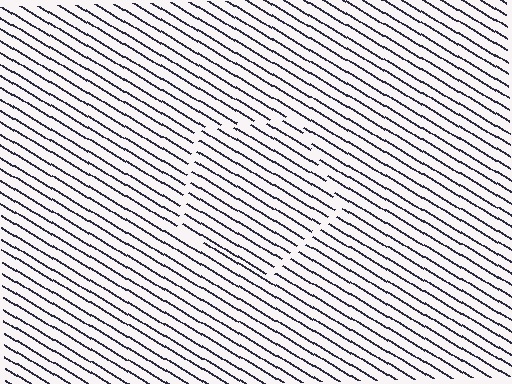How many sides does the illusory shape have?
5 sides — the line-ends trace a pentagon.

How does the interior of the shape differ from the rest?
The interior of the shape contains the same grating, shifted by half a period — the contour is defined by the phase discontinuity where line-ends from the inner and outer gratings abut.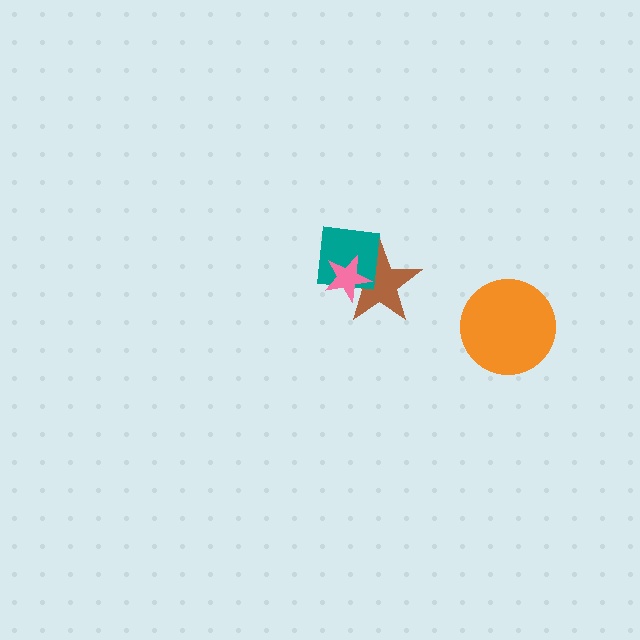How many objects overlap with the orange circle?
0 objects overlap with the orange circle.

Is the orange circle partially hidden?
No, no other shape covers it.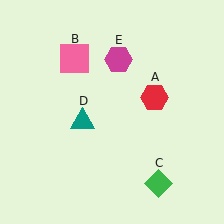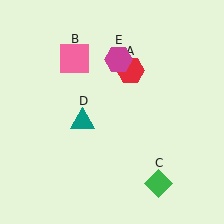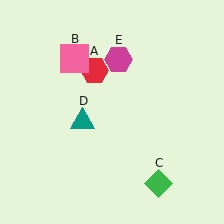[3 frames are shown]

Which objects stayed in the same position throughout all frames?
Pink square (object B) and green diamond (object C) and teal triangle (object D) and magenta hexagon (object E) remained stationary.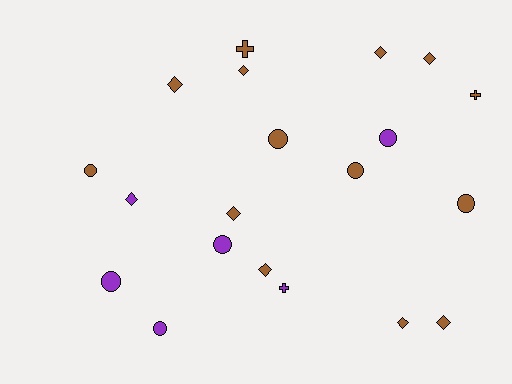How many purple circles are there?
There are 4 purple circles.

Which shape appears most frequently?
Diamond, with 9 objects.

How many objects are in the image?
There are 20 objects.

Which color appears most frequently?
Brown, with 14 objects.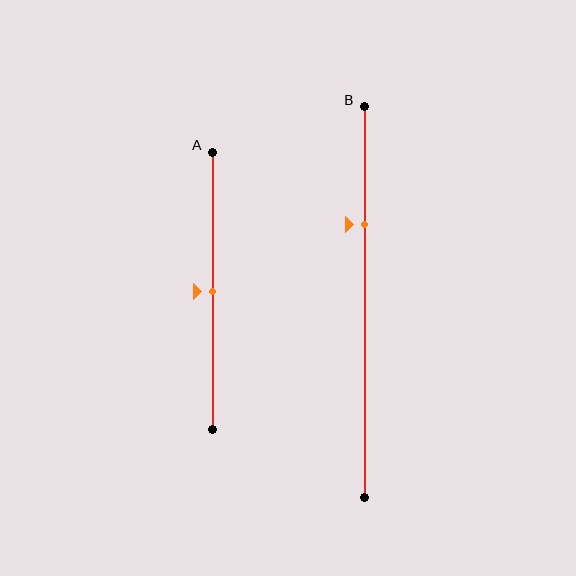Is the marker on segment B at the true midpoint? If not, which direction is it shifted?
No, the marker on segment B is shifted upward by about 20% of the segment length.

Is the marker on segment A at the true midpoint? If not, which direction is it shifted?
Yes, the marker on segment A is at the true midpoint.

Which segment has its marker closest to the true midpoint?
Segment A has its marker closest to the true midpoint.